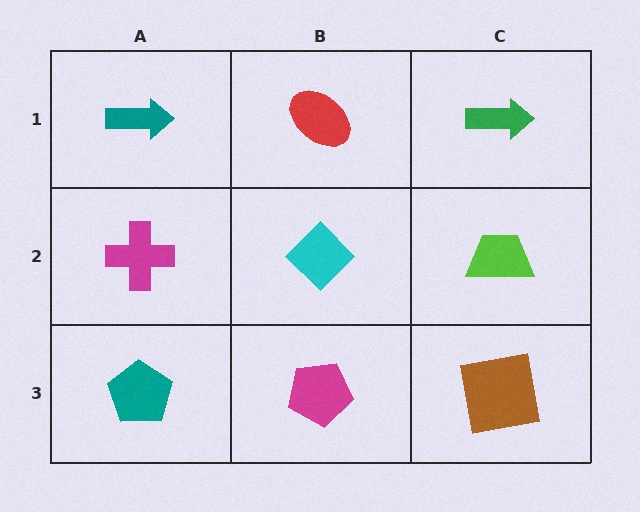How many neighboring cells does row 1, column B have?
3.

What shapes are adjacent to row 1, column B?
A cyan diamond (row 2, column B), a teal arrow (row 1, column A), a green arrow (row 1, column C).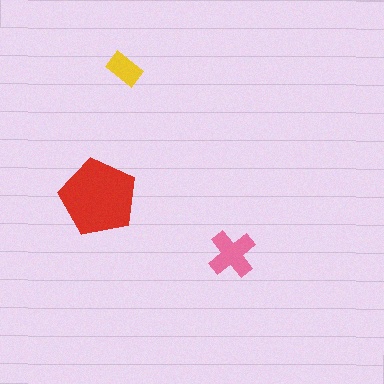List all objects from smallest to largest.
The yellow rectangle, the pink cross, the red pentagon.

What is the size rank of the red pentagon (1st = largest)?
1st.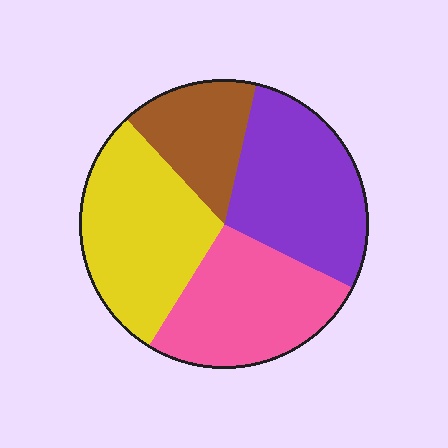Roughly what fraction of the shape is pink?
Pink covers roughly 25% of the shape.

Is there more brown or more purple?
Purple.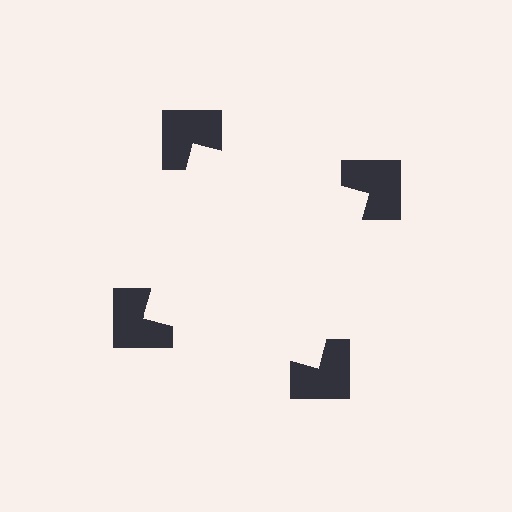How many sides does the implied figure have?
4 sides.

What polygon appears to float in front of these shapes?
An illusory square — its edges are inferred from the aligned wedge cuts in the notched squares, not physically drawn.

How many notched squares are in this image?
There are 4 — one at each vertex of the illusory square.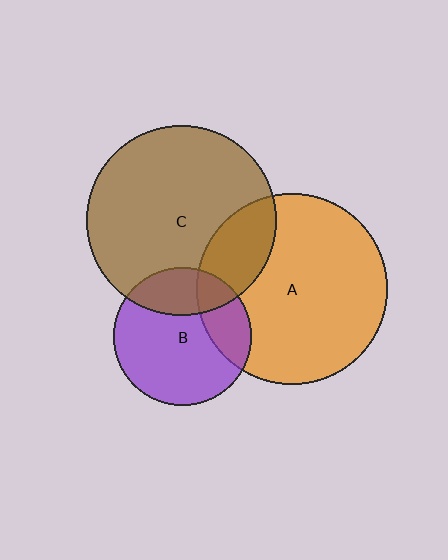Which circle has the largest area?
Circle A (orange).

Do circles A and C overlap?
Yes.